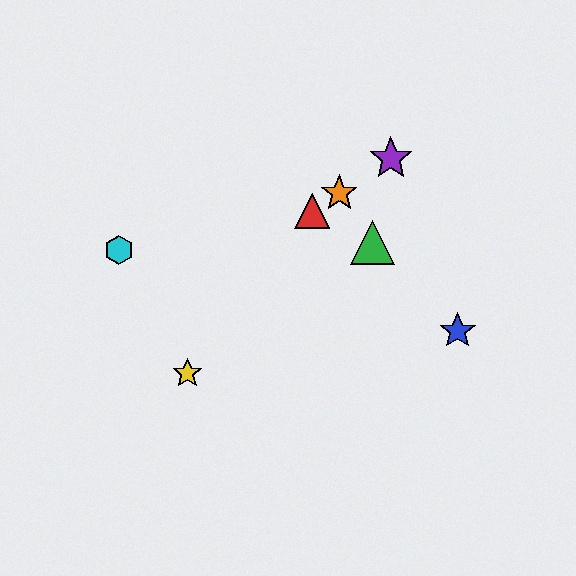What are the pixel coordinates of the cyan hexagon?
The cyan hexagon is at (119, 250).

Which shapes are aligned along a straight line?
The red triangle, the purple star, the orange star are aligned along a straight line.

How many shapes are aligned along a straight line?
3 shapes (the red triangle, the purple star, the orange star) are aligned along a straight line.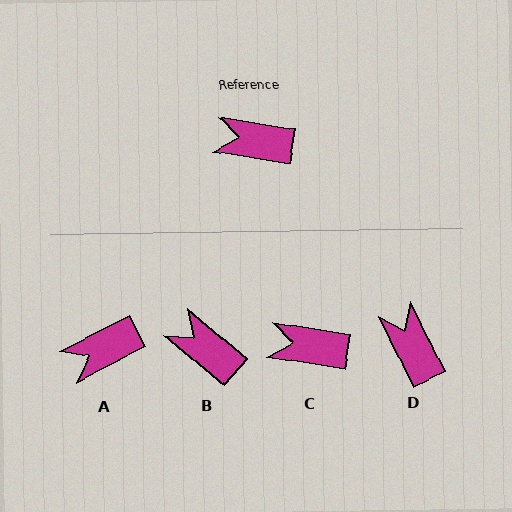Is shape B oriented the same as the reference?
No, it is off by about 31 degrees.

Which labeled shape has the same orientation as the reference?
C.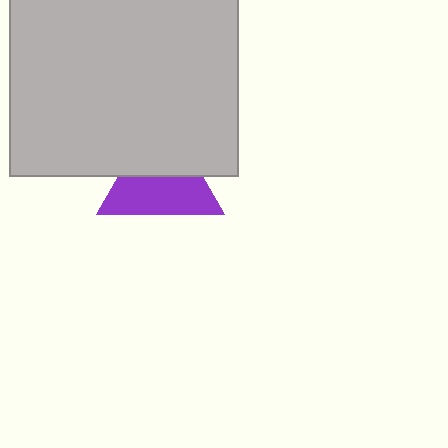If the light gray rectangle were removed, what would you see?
You would see the complete purple triangle.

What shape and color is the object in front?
The object in front is a light gray rectangle.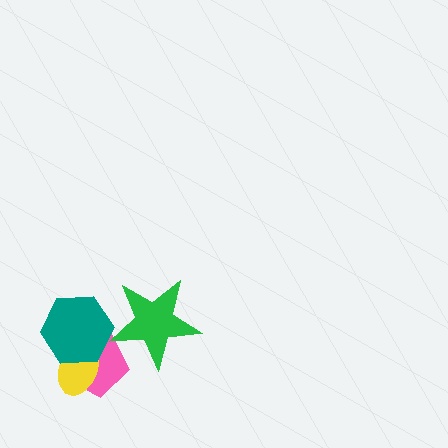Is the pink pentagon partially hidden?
Yes, it is partially covered by another shape.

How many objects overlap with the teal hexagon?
3 objects overlap with the teal hexagon.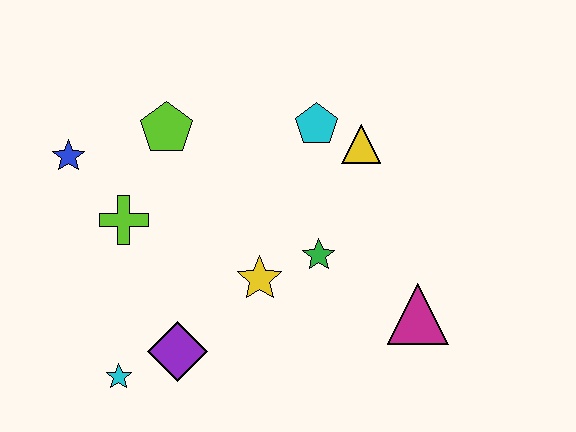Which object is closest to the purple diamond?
The cyan star is closest to the purple diamond.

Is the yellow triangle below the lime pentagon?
Yes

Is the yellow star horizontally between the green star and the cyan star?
Yes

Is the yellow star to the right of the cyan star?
Yes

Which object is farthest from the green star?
The blue star is farthest from the green star.